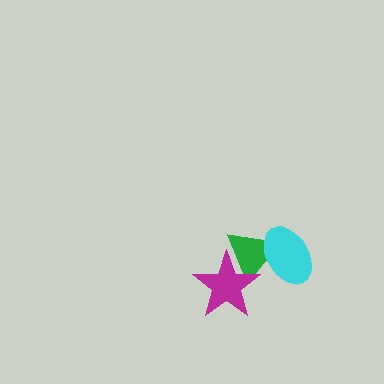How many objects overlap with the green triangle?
2 objects overlap with the green triangle.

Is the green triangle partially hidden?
Yes, it is partially covered by another shape.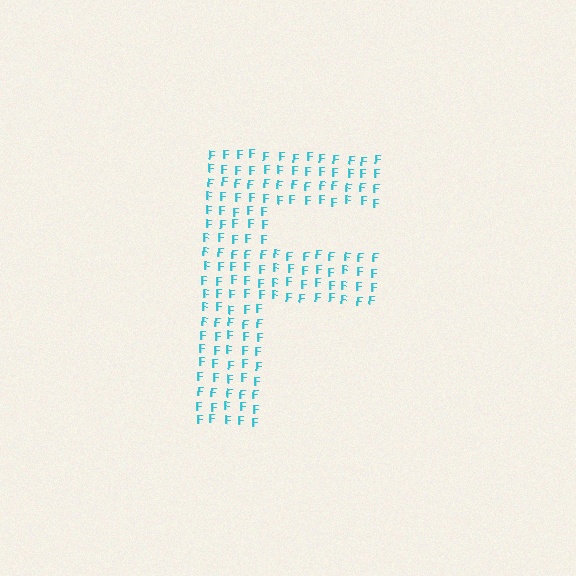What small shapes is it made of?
It is made of small letter F's.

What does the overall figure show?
The overall figure shows the letter F.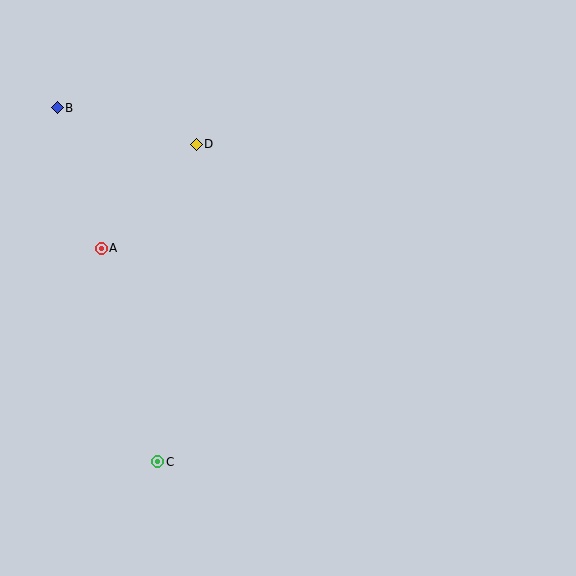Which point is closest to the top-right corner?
Point D is closest to the top-right corner.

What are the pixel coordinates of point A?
Point A is at (101, 248).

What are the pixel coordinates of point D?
Point D is at (196, 144).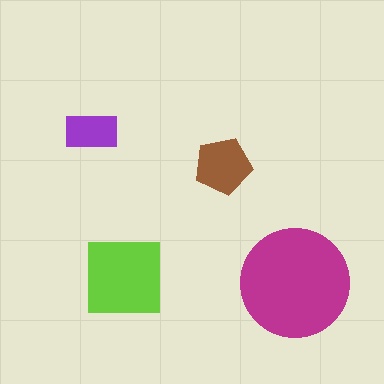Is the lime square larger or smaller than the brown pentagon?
Larger.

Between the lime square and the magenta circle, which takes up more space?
The magenta circle.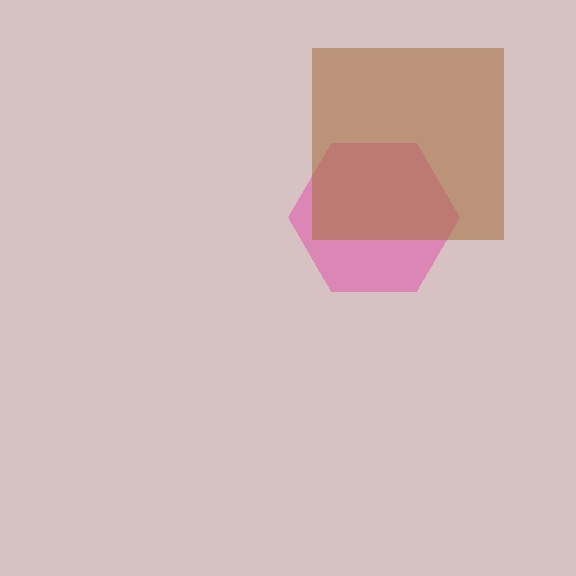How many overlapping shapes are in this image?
There are 2 overlapping shapes in the image.